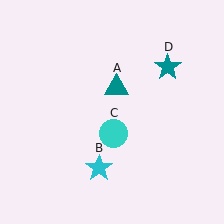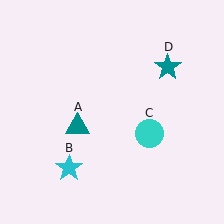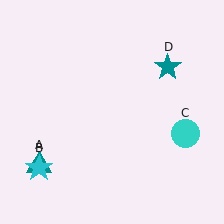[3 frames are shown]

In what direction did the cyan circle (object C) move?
The cyan circle (object C) moved right.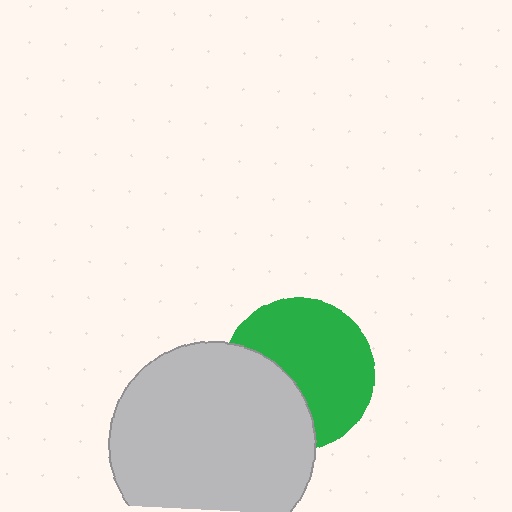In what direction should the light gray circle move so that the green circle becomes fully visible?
The light gray circle should move toward the lower-left. That is the shortest direction to clear the overlap and leave the green circle fully visible.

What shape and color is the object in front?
The object in front is a light gray circle.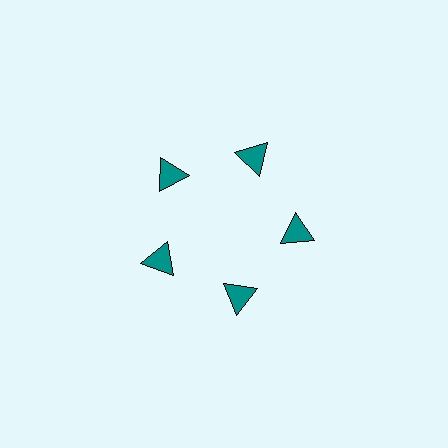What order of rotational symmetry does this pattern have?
This pattern has 5-fold rotational symmetry.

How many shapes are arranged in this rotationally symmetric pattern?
There are 5 shapes, arranged in 5 groups of 1.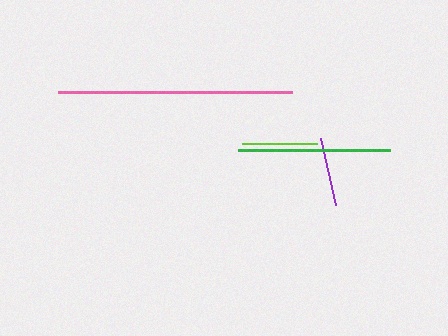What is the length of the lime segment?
The lime segment is approximately 75 pixels long.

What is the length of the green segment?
The green segment is approximately 152 pixels long.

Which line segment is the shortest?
The purple line is the shortest at approximately 68 pixels.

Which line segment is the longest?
The pink line is the longest at approximately 234 pixels.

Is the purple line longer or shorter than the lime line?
The lime line is longer than the purple line.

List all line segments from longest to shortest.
From longest to shortest: pink, green, lime, purple.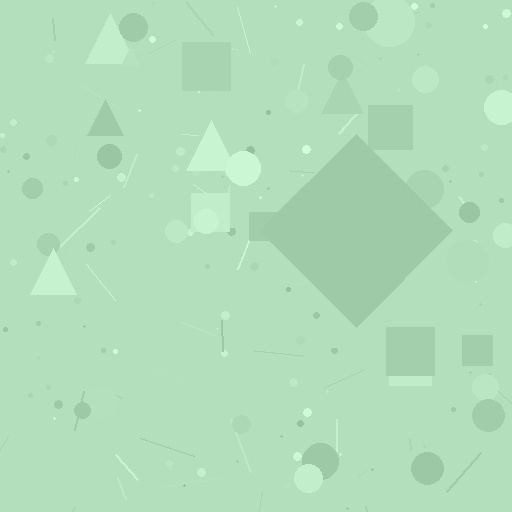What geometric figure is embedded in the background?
A diamond is embedded in the background.